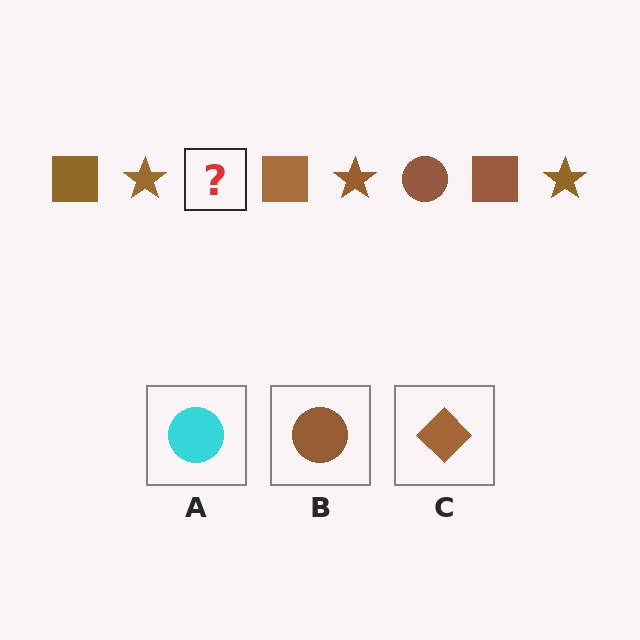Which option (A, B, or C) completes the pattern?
B.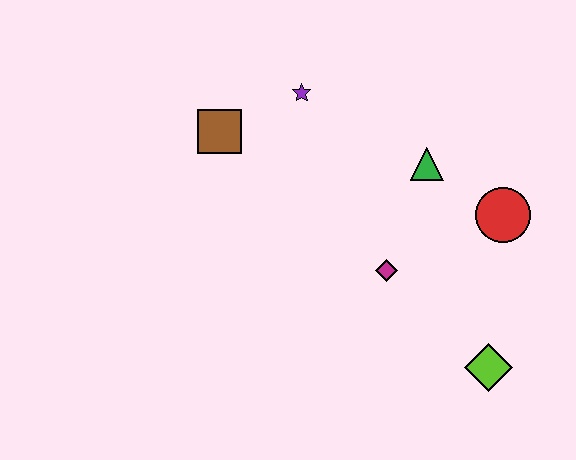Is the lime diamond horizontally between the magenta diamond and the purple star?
No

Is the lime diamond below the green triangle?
Yes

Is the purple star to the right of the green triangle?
No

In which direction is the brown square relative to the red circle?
The brown square is to the left of the red circle.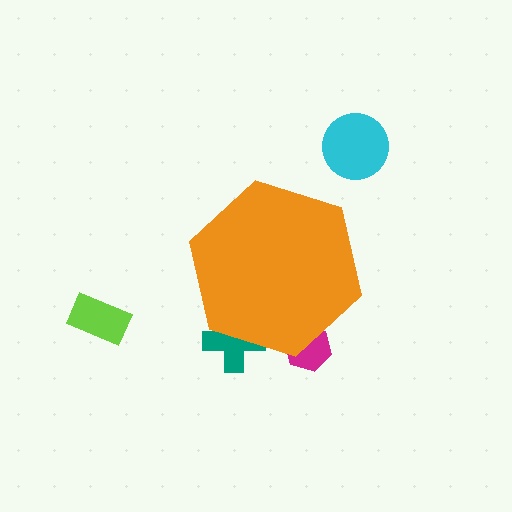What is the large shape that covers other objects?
An orange hexagon.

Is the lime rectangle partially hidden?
No, the lime rectangle is fully visible.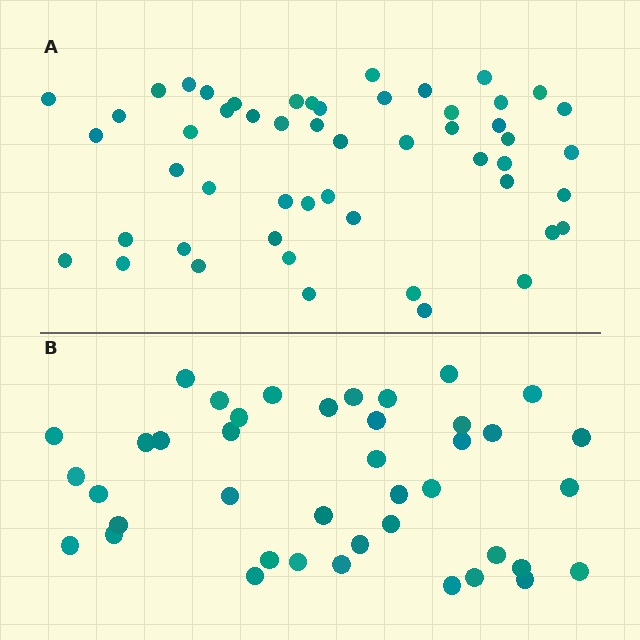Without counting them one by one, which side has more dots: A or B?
Region A (the top region) has more dots.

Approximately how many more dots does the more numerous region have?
Region A has roughly 12 or so more dots than region B.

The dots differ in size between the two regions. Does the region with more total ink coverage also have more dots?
No. Region B has more total ink coverage because its dots are larger, but region A actually contains more individual dots. Total area can be misleading — the number of items is what matters here.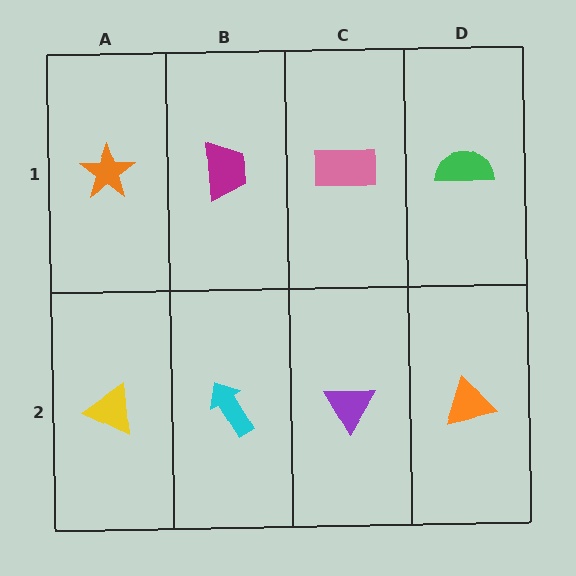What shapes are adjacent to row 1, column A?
A yellow triangle (row 2, column A), a magenta trapezoid (row 1, column B).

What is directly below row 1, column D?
An orange triangle.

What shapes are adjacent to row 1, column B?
A cyan arrow (row 2, column B), an orange star (row 1, column A), a pink rectangle (row 1, column C).